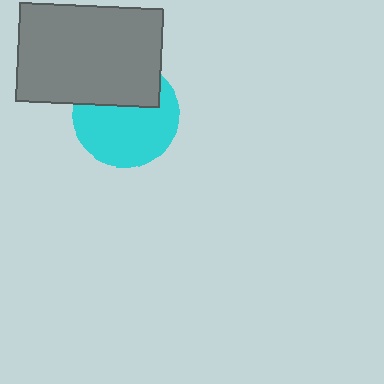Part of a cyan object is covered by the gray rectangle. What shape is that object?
It is a circle.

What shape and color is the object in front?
The object in front is a gray rectangle.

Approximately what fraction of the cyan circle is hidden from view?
Roughly 36% of the cyan circle is hidden behind the gray rectangle.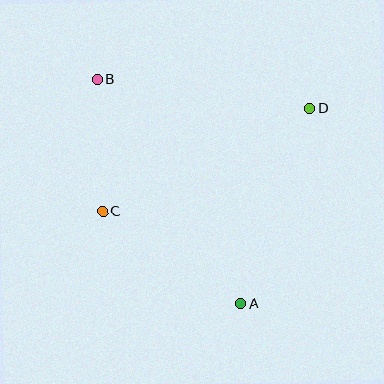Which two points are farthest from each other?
Points A and B are farthest from each other.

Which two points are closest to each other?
Points B and C are closest to each other.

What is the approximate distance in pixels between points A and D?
The distance between A and D is approximately 207 pixels.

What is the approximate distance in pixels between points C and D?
The distance between C and D is approximately 231 pixels.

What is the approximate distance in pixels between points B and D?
The distance between B and D is approximately 214 pixels.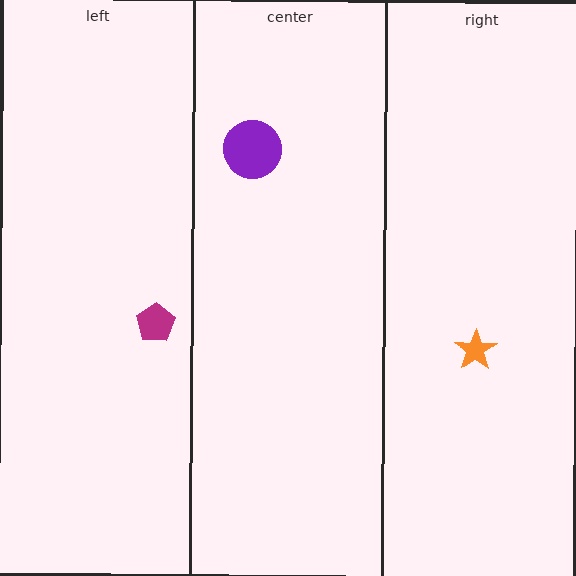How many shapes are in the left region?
1.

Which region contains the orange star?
The right region.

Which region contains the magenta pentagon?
The left region.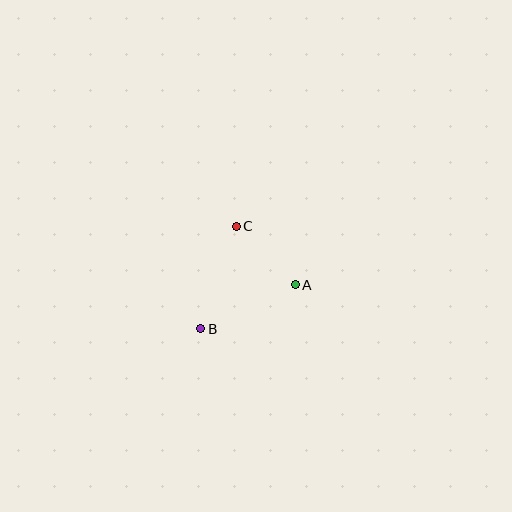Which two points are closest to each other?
Points A and C are closest to each other.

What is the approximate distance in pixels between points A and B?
The distance between A and B is approximately 104 pixels.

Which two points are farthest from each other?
Points B and C are farthest from each other.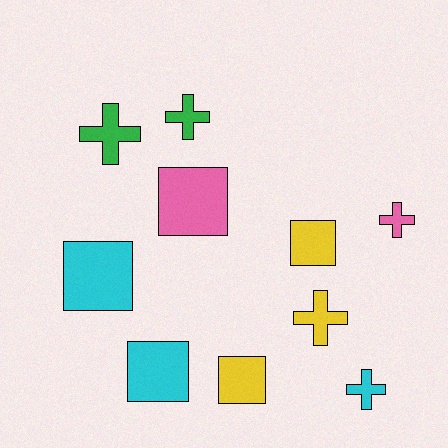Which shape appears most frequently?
Square, with 5 objects.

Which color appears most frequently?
Cyan, with 3 objects.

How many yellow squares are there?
There are 2 yellow squares.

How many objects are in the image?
There are 10 objects.